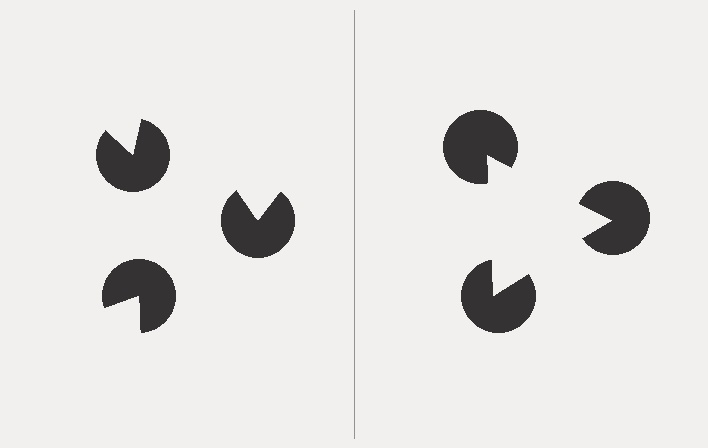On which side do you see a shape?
An illusory triangle appears on the right side. On the left side the wedge cuts are rotated, so no coherent shape forms.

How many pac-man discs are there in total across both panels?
6 — 3 on each side.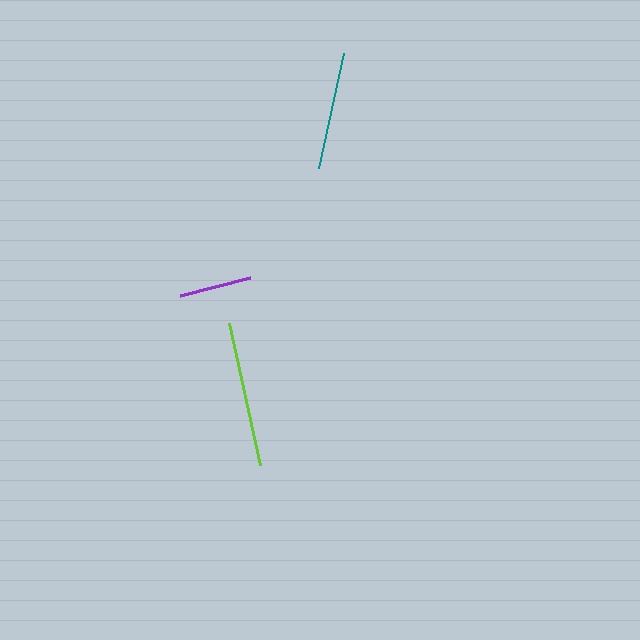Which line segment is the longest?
The lime line is the longest at approximately 145 pixels.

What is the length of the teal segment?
The teal segment is approximately 118 pixels long.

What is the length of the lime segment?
The lime segment is approximately 145 pixels long.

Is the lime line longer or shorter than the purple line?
The lime line is longer than the purple line.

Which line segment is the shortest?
The purple line is the shortest at approximately 72 pixels.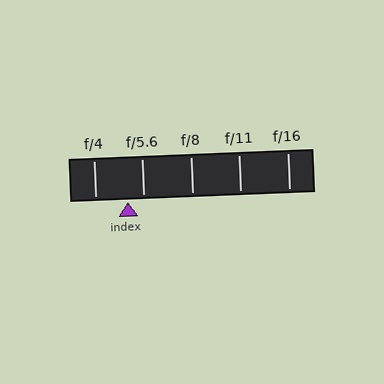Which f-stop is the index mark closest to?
The index mark is closest to f/5.6.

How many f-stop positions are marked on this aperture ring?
There are 5 f-stop positions marked.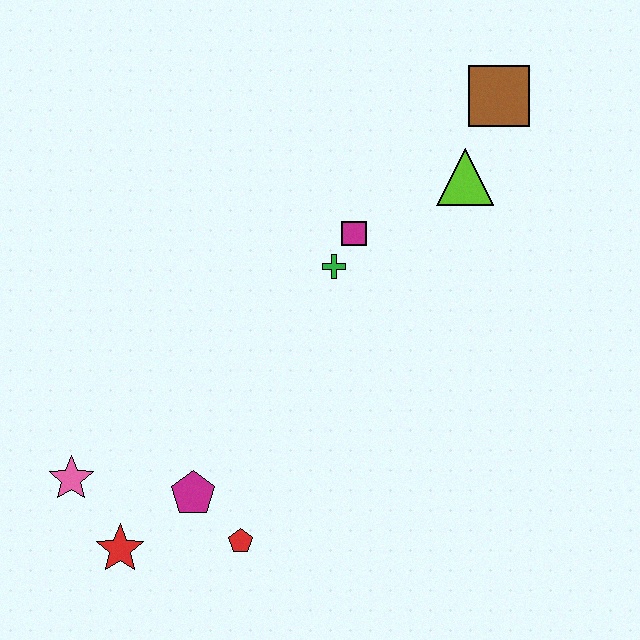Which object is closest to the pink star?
The red star is closest to the pink star.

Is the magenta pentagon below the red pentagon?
No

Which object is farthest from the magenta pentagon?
The brown square is farthest from the magenta pentagon.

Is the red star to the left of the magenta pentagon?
Yes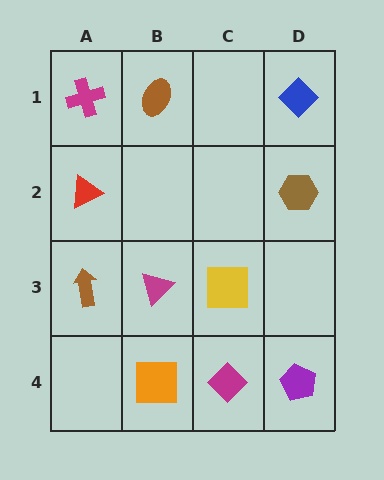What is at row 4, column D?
A purple pentagon.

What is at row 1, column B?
A brown ellipse.